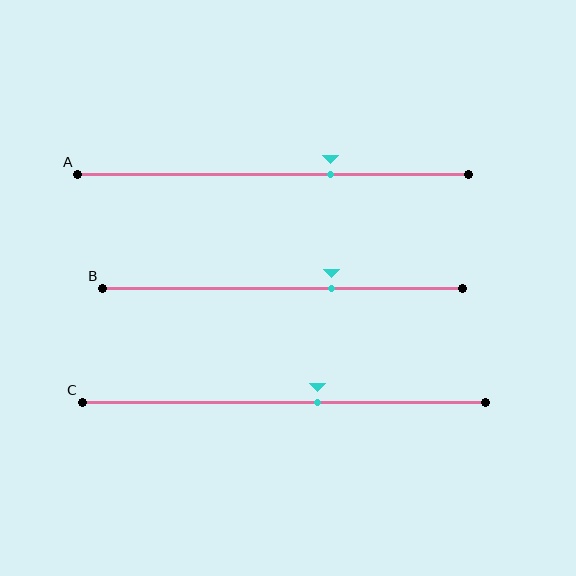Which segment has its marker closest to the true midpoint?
Segment C has its marker closest to the true midpoint.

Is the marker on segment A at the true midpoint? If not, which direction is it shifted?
No, the marker on segment A is shifted to the right by about 15% of the segment length.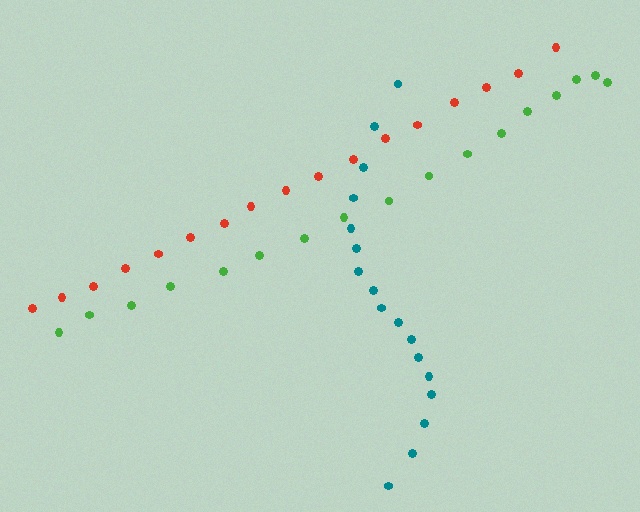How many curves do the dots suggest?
There are 3 distinct paths.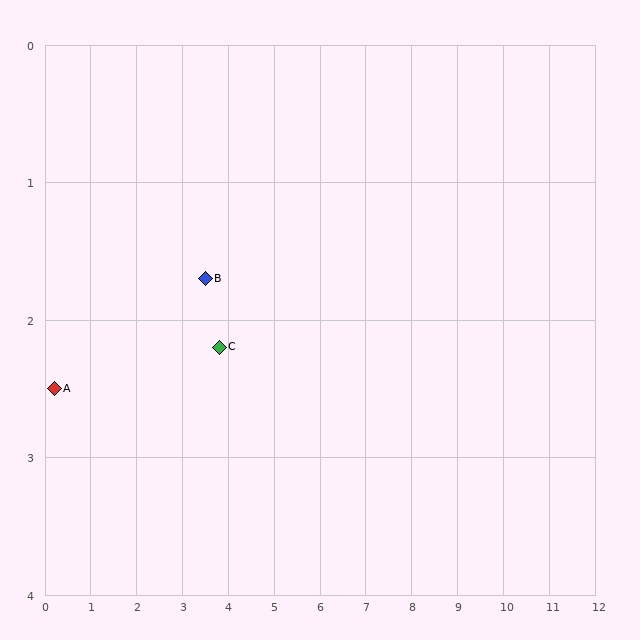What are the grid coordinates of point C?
Point C is at approximately (3.8, 2.2).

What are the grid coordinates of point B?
Point B is at approximately (3.5, 1.7).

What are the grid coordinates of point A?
Point A is at approximately (0.2, 2.5).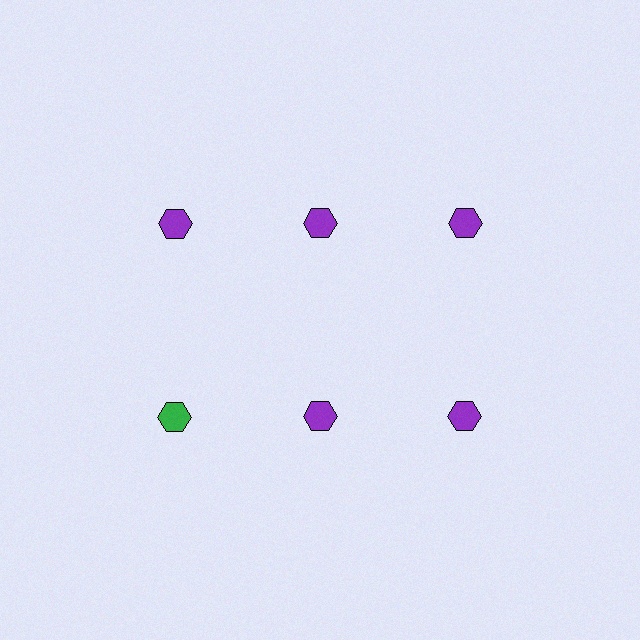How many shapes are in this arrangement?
There are 6 shapes arranged in a grid pattern.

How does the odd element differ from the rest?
It has a different color: green instead of purple.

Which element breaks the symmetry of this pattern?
The green hexagon in the second row, leftmost column breaks the symmetry. All other shapes are purple hexagons.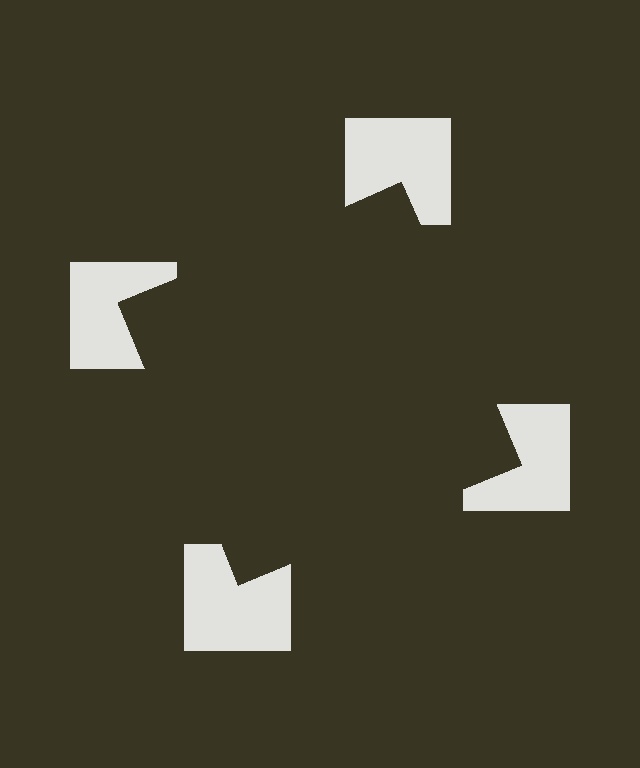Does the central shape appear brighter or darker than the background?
It typically appears slightly darker than the background, even though no actual brightness change is drawn.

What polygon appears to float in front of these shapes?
An illusory square — its edges are inferred from the aligned wedge cuts in the notched squares, not physically drawn.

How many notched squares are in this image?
There are 4 — one at each vertex of the illusory square.